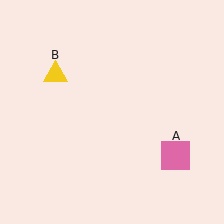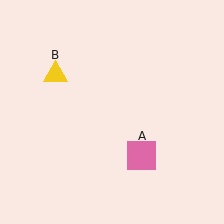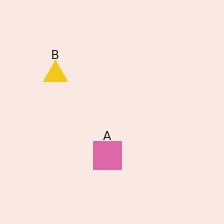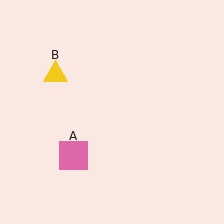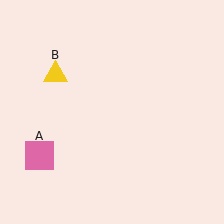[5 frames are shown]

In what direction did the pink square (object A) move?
The pink square (object A) moved left.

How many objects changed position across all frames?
1 object changed position: pink square (object A).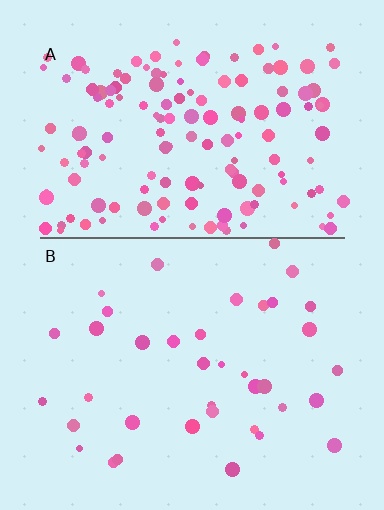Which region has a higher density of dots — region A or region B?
A (the top).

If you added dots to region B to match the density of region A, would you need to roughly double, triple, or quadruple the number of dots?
Approximately quadruple.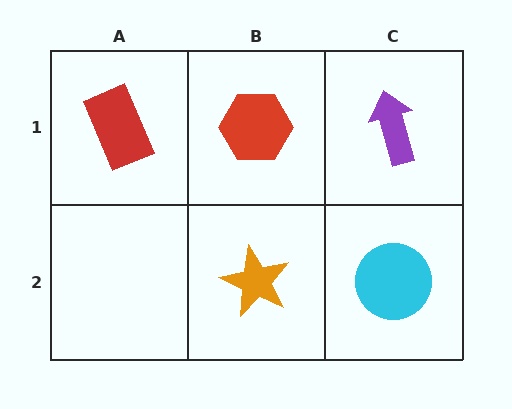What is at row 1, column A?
A red rectangle.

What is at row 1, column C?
A purple arrow.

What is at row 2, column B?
An orange star.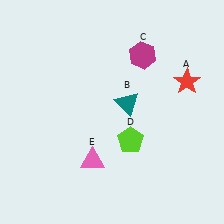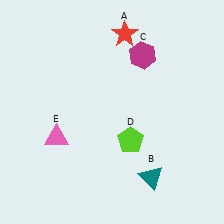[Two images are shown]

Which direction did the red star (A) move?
The red star (A) moved left.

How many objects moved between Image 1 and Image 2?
3 objects moved between the two images.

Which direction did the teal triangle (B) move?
The teal triangle (B) moved down.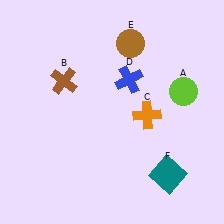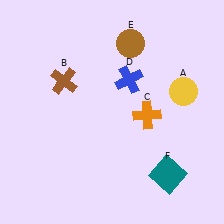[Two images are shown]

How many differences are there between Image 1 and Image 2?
There is 1 difference between the two images.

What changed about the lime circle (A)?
In Image 1, A is lime. In Image 2, it changed to yellow.